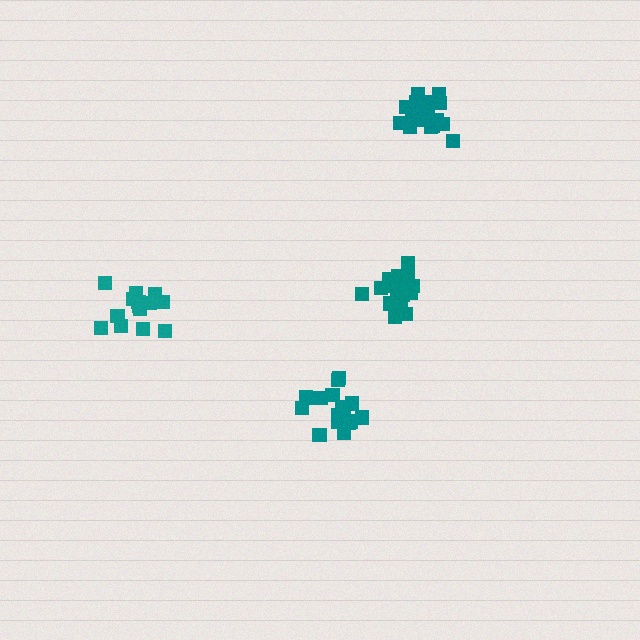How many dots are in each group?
Group 1: 17 dots, Group 2: 17 dots, Group 3: 15 dots, Group 4: 17 dots (66 total).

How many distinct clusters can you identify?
There are 4 distinct clusters.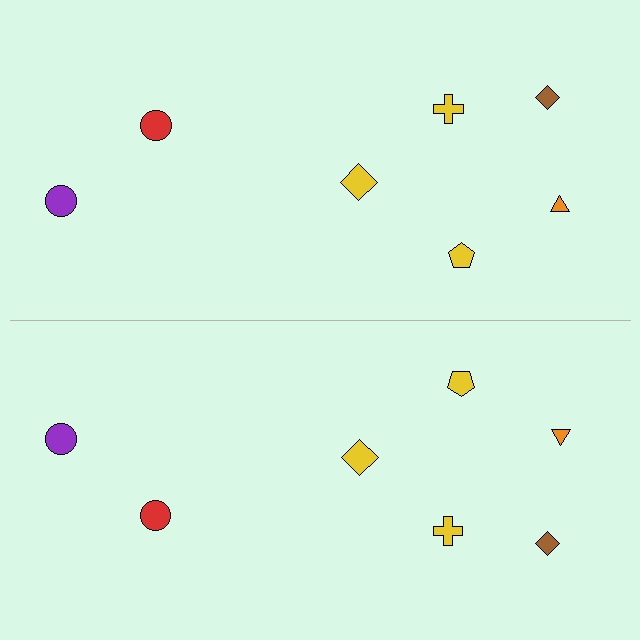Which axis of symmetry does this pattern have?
The pattern has a horizontal axis of symmetry running through the center of the image.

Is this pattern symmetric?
Yes, this pattern has bilateral (reflection) symmetry.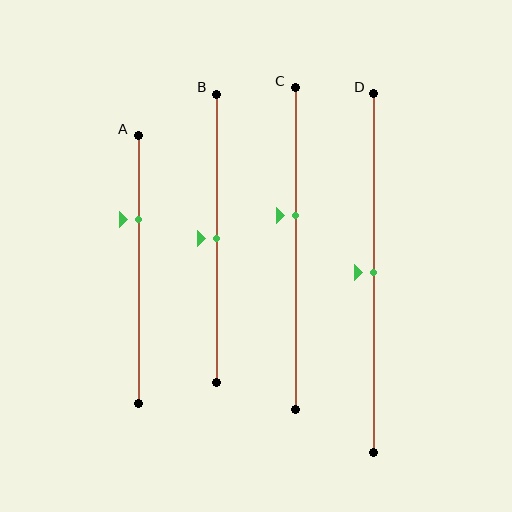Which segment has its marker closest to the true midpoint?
Segment B has its marker closest to the true midpoint.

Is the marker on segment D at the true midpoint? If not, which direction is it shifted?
Yes, the marker on segment D is at the true midpoint.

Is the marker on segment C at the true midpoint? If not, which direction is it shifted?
No, the marker on segment C is shifted upward by about 10% of the segment length.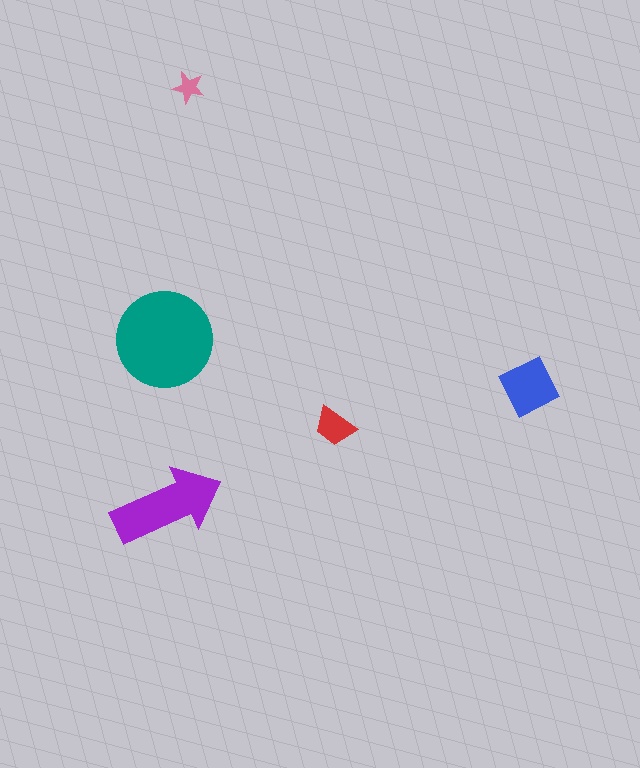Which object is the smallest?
The pink star.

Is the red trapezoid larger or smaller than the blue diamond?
Smaller.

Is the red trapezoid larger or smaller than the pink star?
Larger.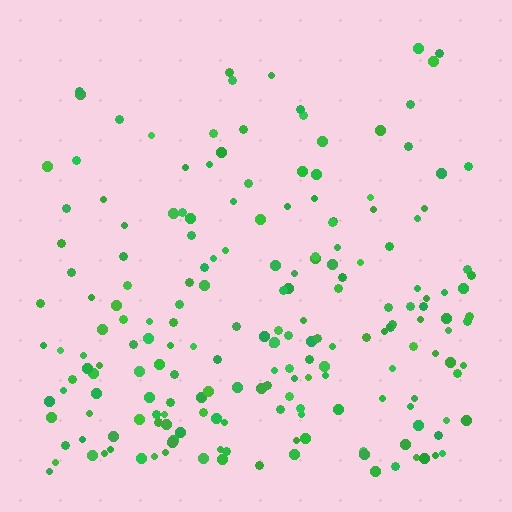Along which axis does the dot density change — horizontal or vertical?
Vertical.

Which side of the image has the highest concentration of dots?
The bottom.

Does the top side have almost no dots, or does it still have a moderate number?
Still a moderate number, just noticeably fewer than the bottom.